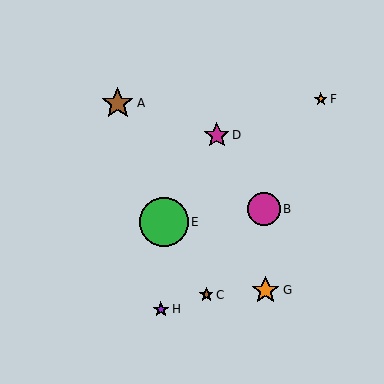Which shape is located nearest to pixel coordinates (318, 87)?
The orange star (labeled F) at (321, 99) is nearest to that location.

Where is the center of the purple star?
The center of the purple star is at (161, 309).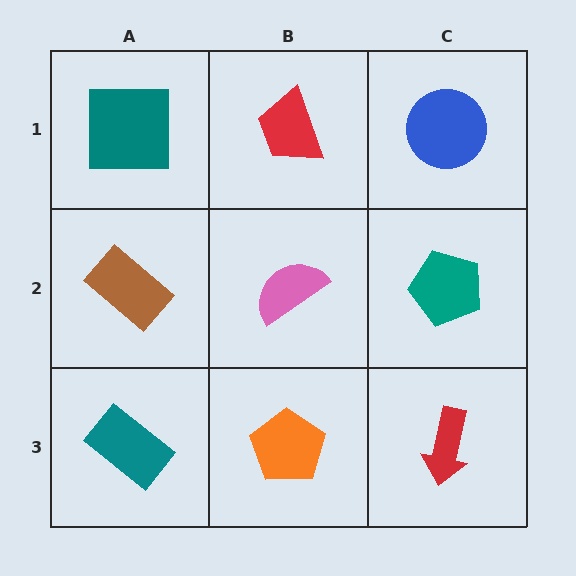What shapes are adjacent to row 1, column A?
A brown rectangle (row 2, column A), a red trapezoid (row 1, column B).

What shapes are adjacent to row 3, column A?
A brown rectangle (row 2, column A), an orange pentagon (row 3, column B).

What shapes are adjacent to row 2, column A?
A teal square (row 1, column A), a teal rectangle (row 3, column A), a pink semicircle (row 2, column B).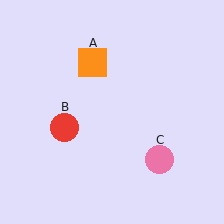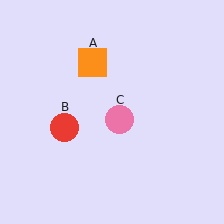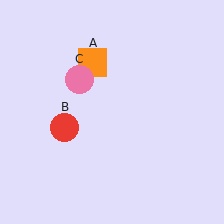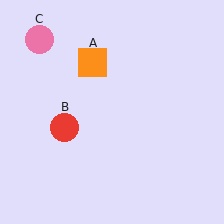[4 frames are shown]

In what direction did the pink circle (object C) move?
The pink circle (object C) moved up and to the left.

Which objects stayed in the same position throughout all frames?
Orange square (object A) and red circle (object B) remained stationary.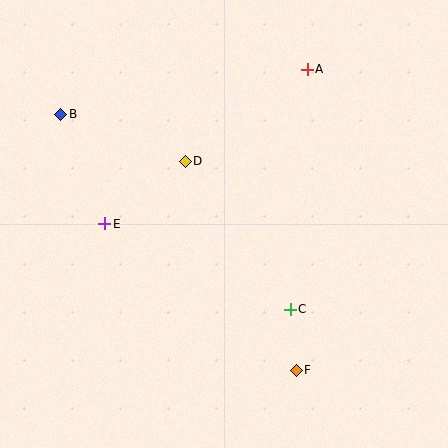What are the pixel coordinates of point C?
Point C is at (290, 309).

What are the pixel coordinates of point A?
Point A is at (307, 69).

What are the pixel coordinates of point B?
Point B is at (61, 114).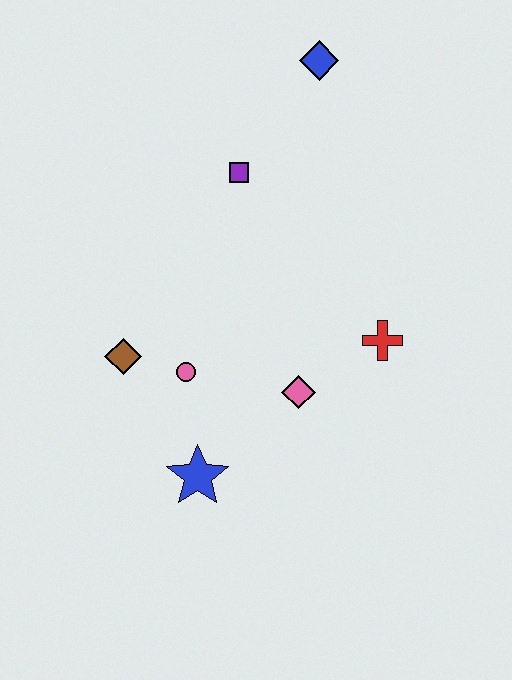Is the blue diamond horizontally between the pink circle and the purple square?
No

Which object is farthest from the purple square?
The blue star is farthest from the purple square.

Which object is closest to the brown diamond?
The pink circle is closest to the brown diamond.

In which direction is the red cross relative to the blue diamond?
The red cross is below the blue diamond.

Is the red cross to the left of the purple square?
No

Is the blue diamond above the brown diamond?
Yes